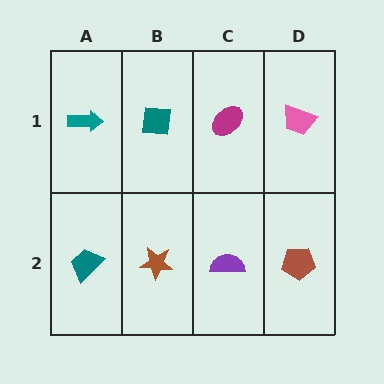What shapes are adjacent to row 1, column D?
A brown pentagon (row 2, column D), a magenta ellipse (row 1, column C).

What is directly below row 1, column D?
A brown pentagon.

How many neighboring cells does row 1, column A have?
2.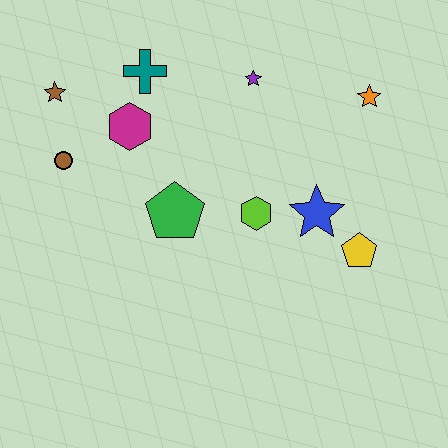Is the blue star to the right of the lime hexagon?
Yes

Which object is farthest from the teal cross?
The yellow pentagon is farthest from the teal cross.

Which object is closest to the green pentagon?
The lime hexagon is closest to the green pentagon.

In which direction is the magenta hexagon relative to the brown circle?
The magenta hexagon is to the right of the brown circle.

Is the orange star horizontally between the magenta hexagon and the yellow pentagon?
No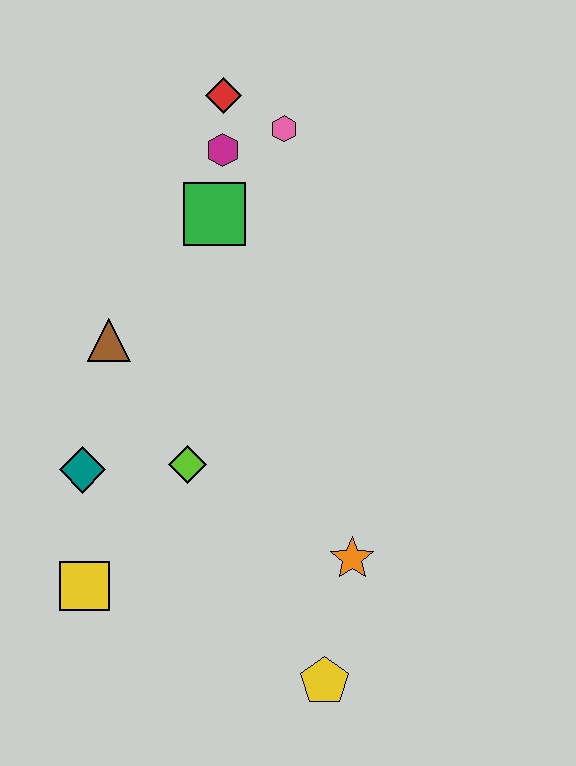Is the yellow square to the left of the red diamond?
Yes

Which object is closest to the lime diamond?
The teal diamond is closest to the lime diamond.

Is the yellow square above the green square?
No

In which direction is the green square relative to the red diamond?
The green square is below the red diamond.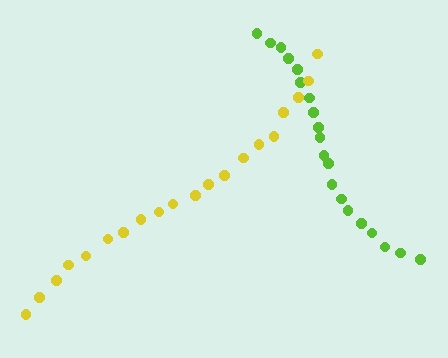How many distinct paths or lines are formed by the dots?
There are 2 distinct paths.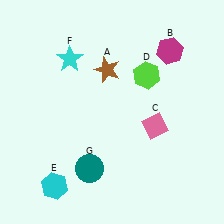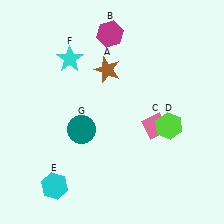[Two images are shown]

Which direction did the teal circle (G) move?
The teal circle (G) moved up.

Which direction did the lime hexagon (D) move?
The lime hexagon (D) moved down.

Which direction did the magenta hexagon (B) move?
The magenta hexagon (B) moved left.